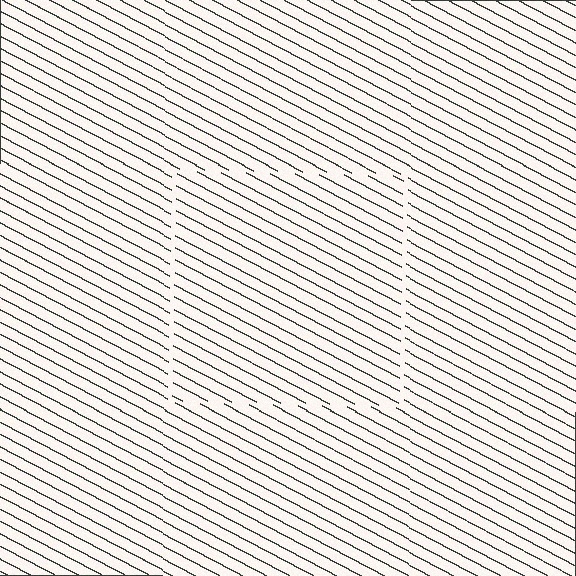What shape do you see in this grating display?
An illusory square. The interior of the shape contains the same grating, shifted by half a period — the contour is defined by the phase discontinuity where line-ends from the inner and outer gratings abut.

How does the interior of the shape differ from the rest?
The interior of the shape contains the same grating, shifted by half a period — the contour is defined by the phase discontinuity where line-ends from the inner and outer gratings abut.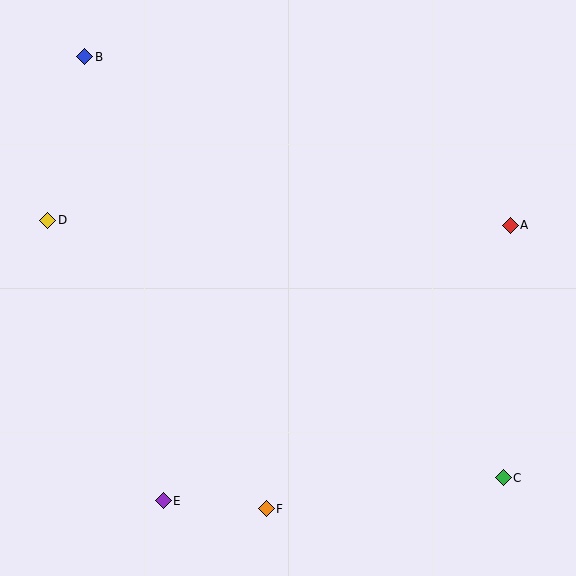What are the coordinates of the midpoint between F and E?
The midpoint between F and E is at (215, 505).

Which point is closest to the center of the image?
Point F at (266, 509) is closest to the center.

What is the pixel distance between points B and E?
The distance between B and E is 451 pixels.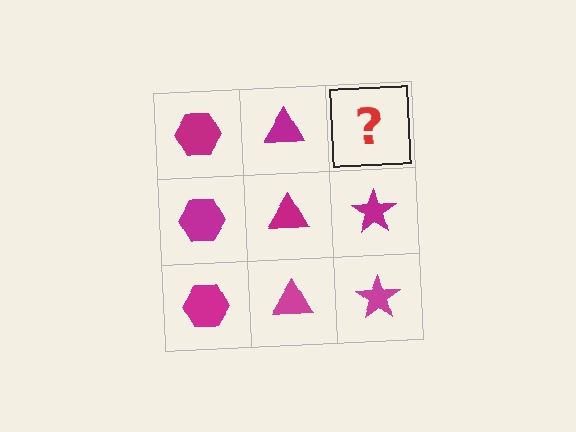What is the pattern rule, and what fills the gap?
The rule is that each column has a consistent shape. The gap should be filled with a magenta star.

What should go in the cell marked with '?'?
The missing cell should contain a magenta star.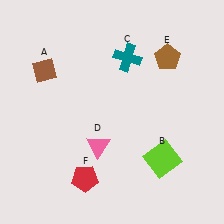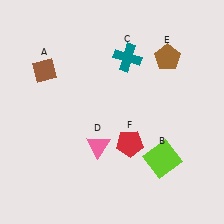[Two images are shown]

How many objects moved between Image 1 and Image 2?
1 object moved between the two images.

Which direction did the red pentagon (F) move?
The red pentagon (F) moved right.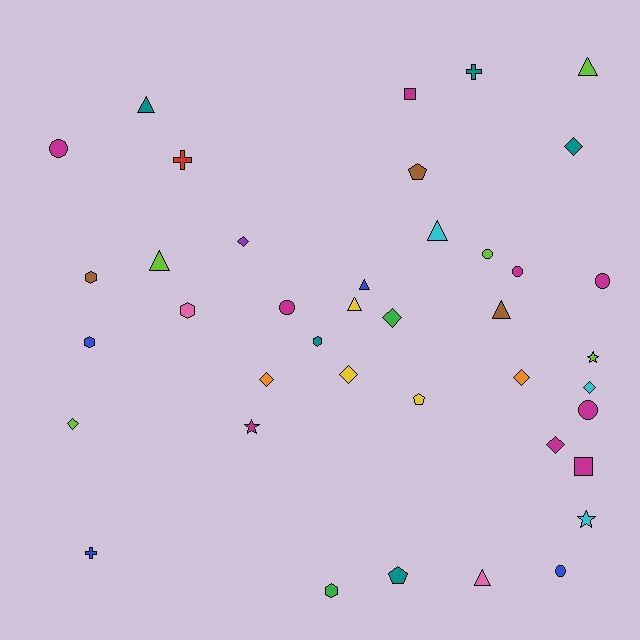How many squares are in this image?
There are 2 squares.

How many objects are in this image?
There are 40 objects.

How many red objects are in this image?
There is 1 red object.